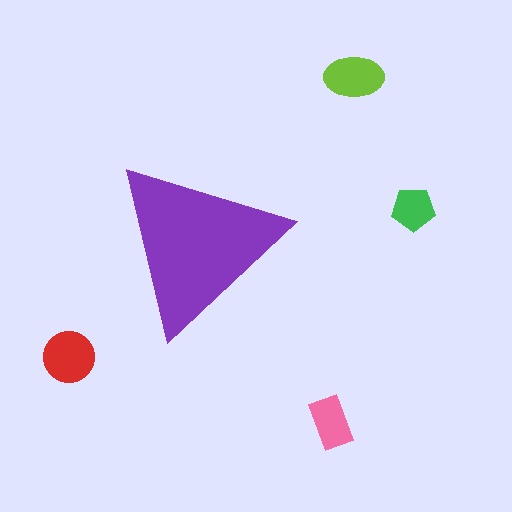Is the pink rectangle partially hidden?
No, the pink rectangle is fully visible.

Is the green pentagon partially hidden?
No, the green pentagon is fully visible.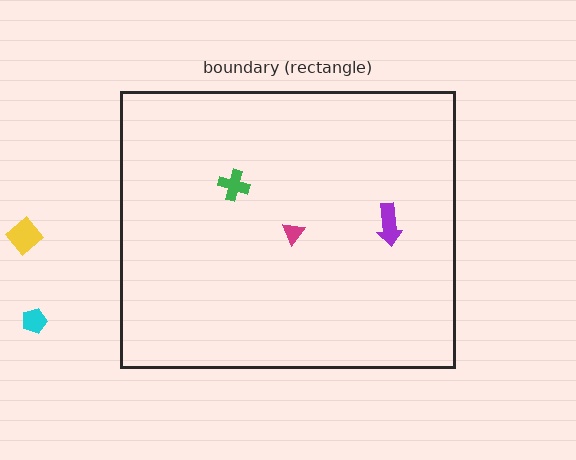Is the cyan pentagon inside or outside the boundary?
Outside.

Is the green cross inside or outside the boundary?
Inside.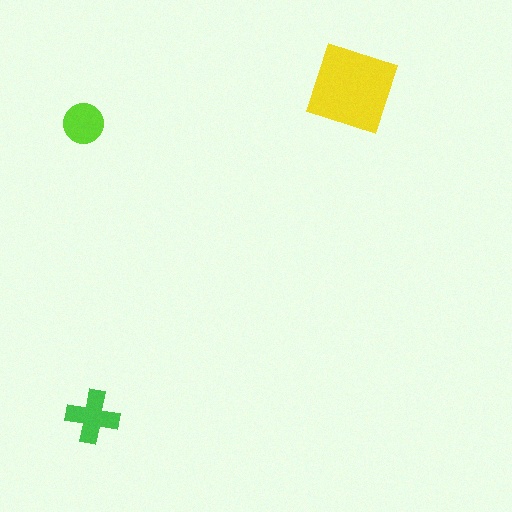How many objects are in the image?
There are 3 objects in the image.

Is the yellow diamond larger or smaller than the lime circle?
Larger.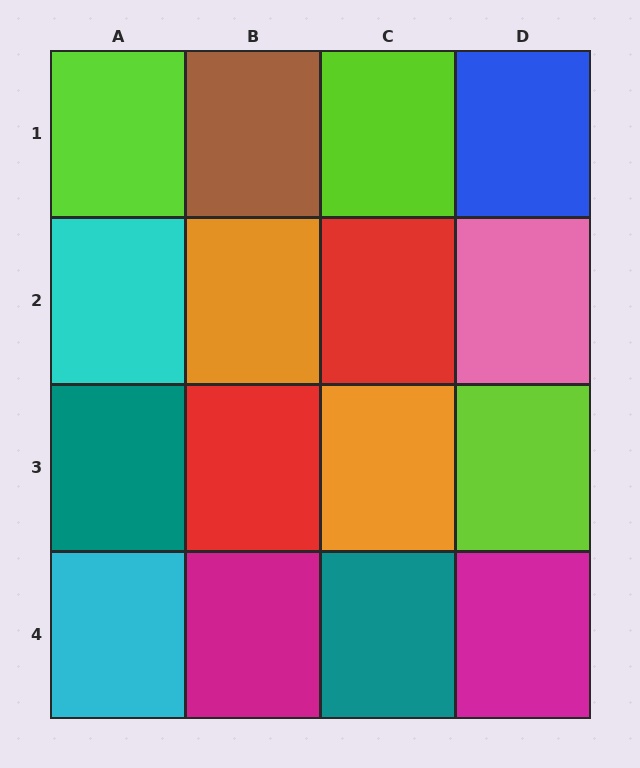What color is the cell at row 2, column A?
Cyan.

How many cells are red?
2 cells are red.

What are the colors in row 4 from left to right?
Cyan, magenta, teal, magenta.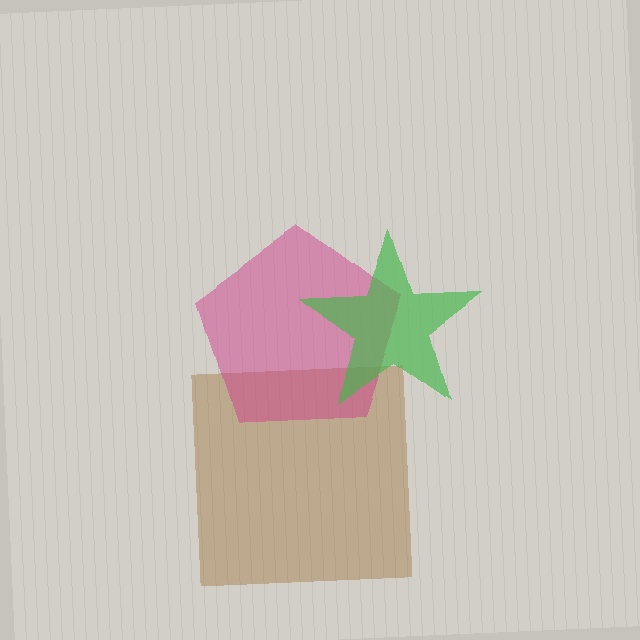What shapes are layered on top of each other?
The layered shapes are: a brown square, a magenta pentagon, a green star.